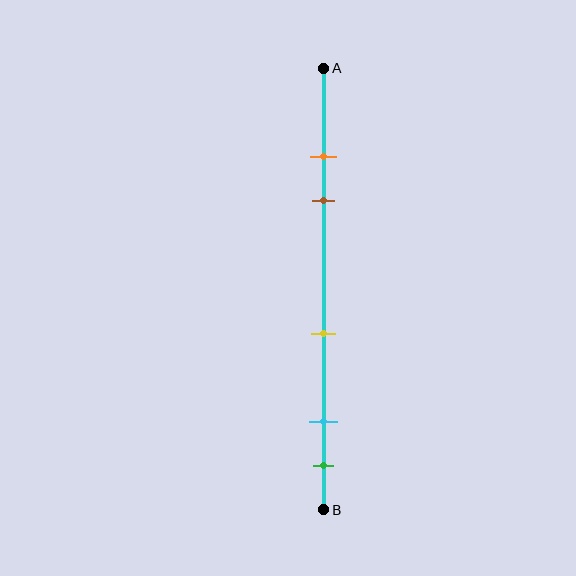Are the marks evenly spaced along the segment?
No, the marks are not evenly spaced.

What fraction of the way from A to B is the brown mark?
The brown mark is approximately 30% (0.3) of the way from A to B.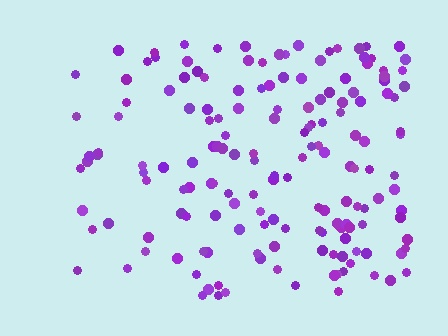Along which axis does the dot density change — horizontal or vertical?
Horizontal.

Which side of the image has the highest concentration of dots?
The right.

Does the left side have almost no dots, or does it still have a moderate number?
Still a moderate number, just noticeably fewer than the right.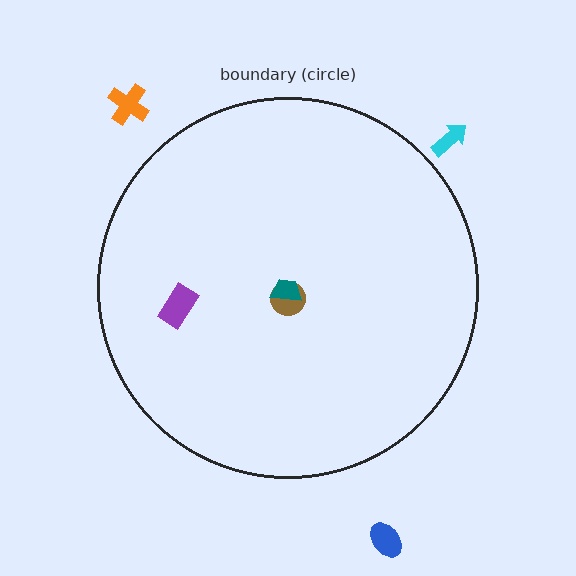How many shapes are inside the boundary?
3 inside, 3 outside.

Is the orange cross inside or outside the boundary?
Outside.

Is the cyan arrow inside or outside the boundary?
Outside.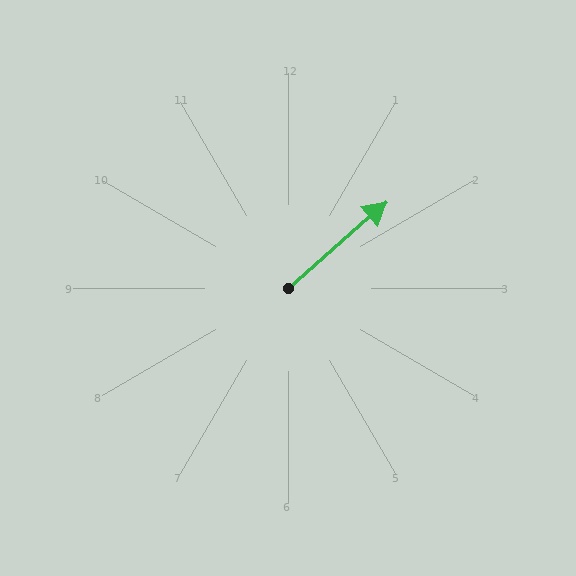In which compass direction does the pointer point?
Northeast.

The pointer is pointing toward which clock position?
Roughly 2 o'clock.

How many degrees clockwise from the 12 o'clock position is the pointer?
Approximately 49 degrees.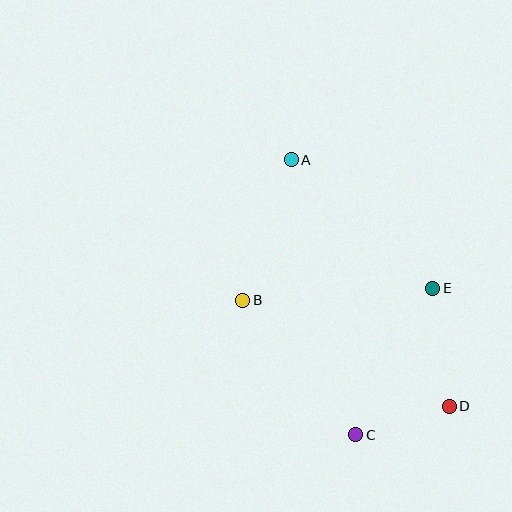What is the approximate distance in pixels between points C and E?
The distance between C and E is approximately 165 pixels.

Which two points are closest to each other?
Points C and D are closest to each other.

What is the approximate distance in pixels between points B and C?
The distance between B and C is approximately 176 pixels.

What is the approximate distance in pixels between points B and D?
The distance between B and D is approximately 232 pixels.